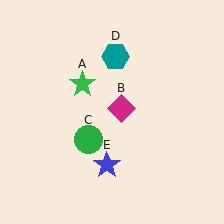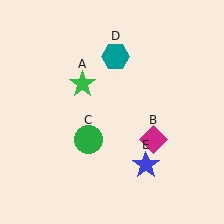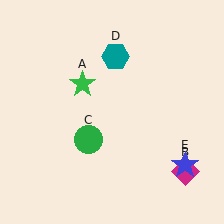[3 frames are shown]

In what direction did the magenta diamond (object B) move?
The magenta diamond (object B) moved down and to the right.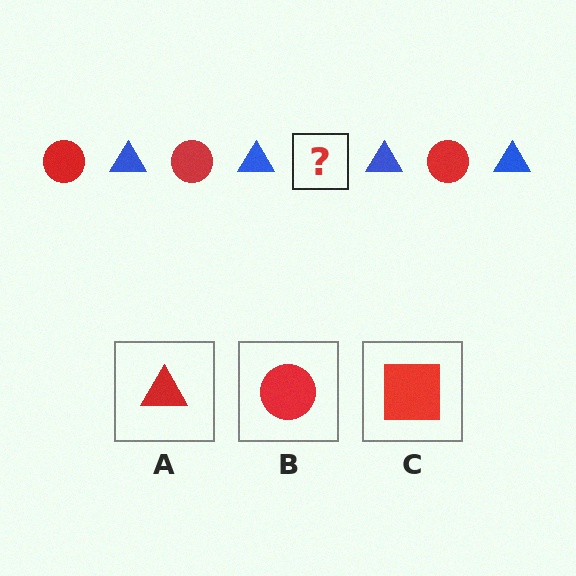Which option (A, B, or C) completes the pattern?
B.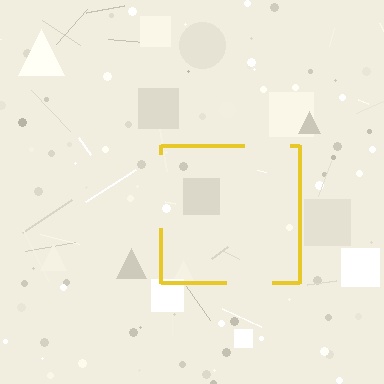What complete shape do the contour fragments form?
The contour fragments form a square.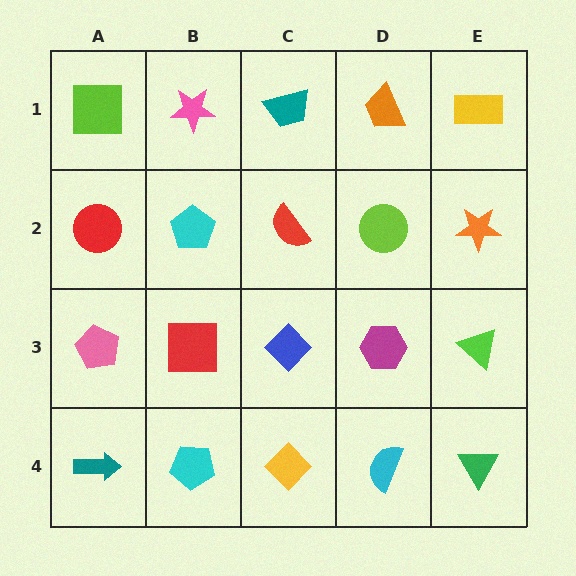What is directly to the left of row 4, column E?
A cyan semicircle.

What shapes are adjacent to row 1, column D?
A lime circle (row 2, column D), a teal trapezoid (row 1, column C), a yellow rectangle (row 1, column E).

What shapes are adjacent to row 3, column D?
A lime circle (row 2, column D), a cyan semicircle (row 4, column D), a blue diamond (row 3, column C), a lime triangle (row 3, column E).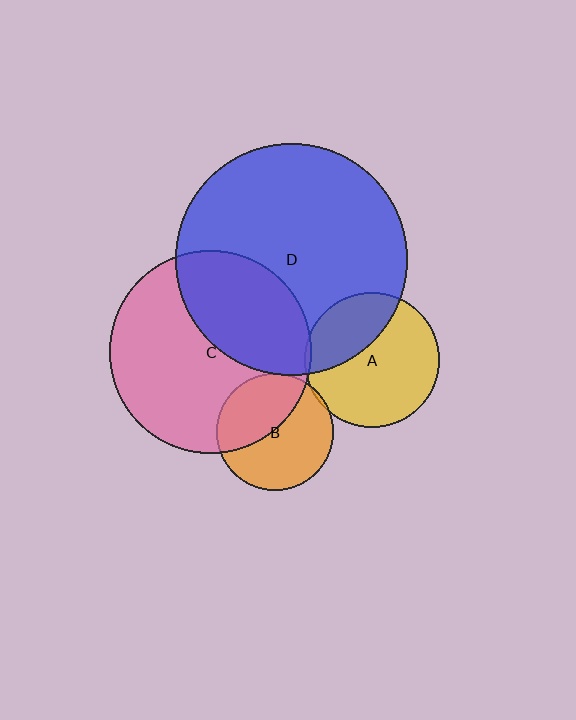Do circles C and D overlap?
Yes.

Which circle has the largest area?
Circle D (blue).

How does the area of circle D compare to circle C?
Approximately 1.3 times.